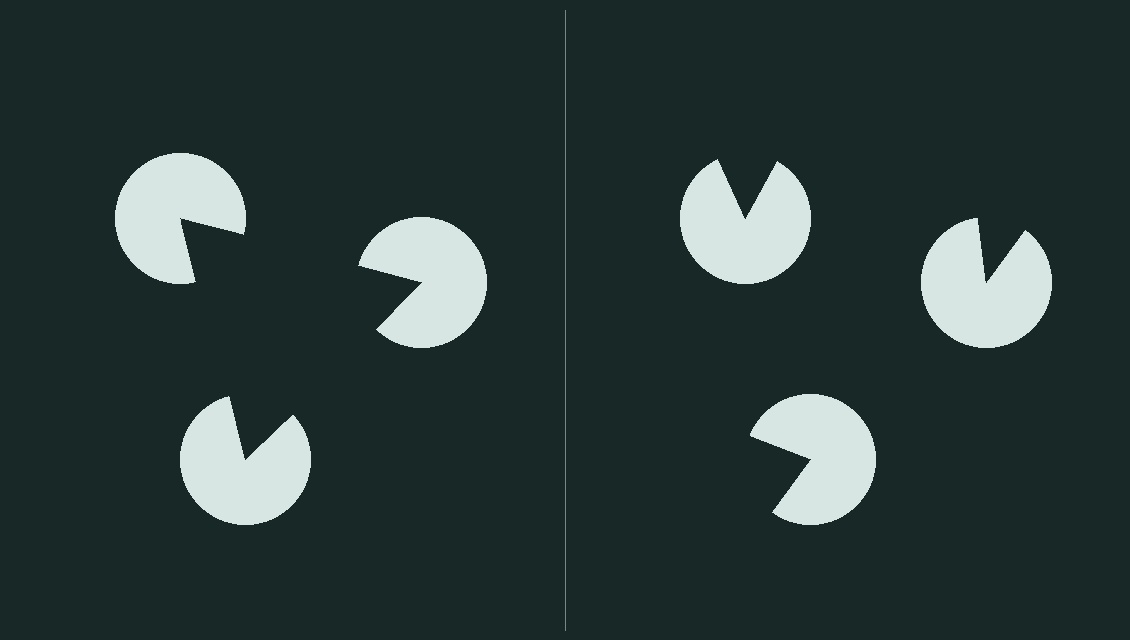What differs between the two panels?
The pac-man discs are positioned identically on both sides; only the wedge orientations differ. On the left they align to a triangle; on the right they are misaligned.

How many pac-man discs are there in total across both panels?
6 — 3 on each side.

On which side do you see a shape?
An illusory triangle appears on the left side. On the right side the wedge cuts are rotated, so no coherent shape forms.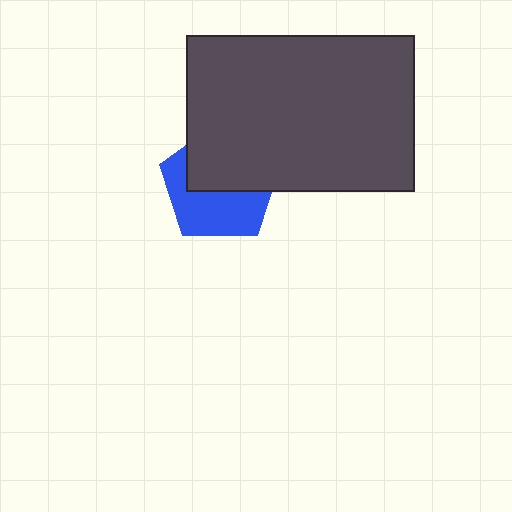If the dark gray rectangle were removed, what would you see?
You would see the complete blue pentagon.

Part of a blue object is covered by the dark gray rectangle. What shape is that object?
It is a pentagon.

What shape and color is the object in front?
The object in front is a dark gray rectangle.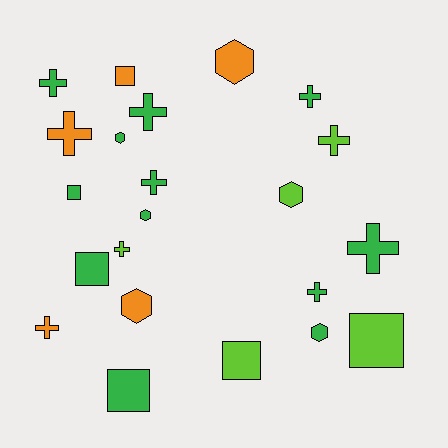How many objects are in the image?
There are 22 objects.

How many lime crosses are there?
There are 2 lime crosses.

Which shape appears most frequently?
Cross, with 10 objects.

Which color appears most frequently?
Green, with 12 objects.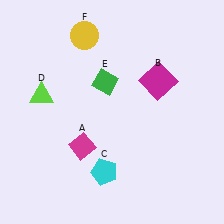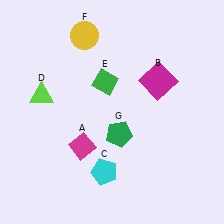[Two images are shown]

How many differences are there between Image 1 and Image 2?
There is 1 difference between the two images.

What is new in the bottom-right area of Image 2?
A green pentagon (G) was added in the bottom-right area of Image 2.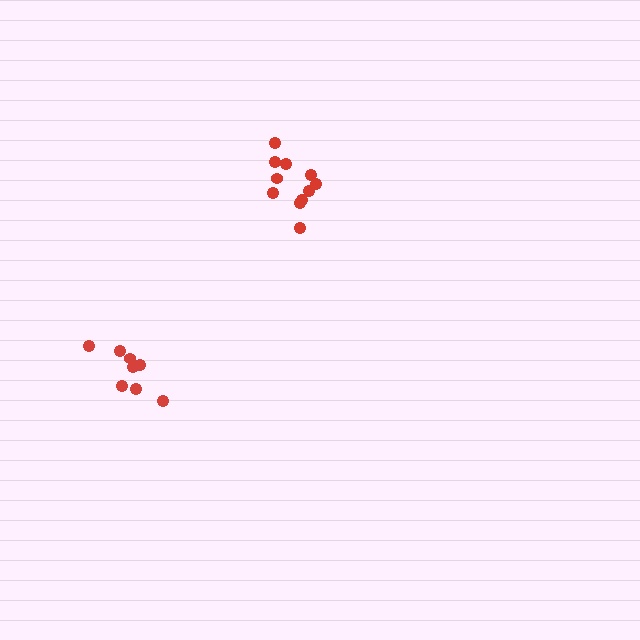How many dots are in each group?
Group 1: 11 dots, Group 2: 8 dots (19 total).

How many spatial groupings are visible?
There are 2 spatial groupings.